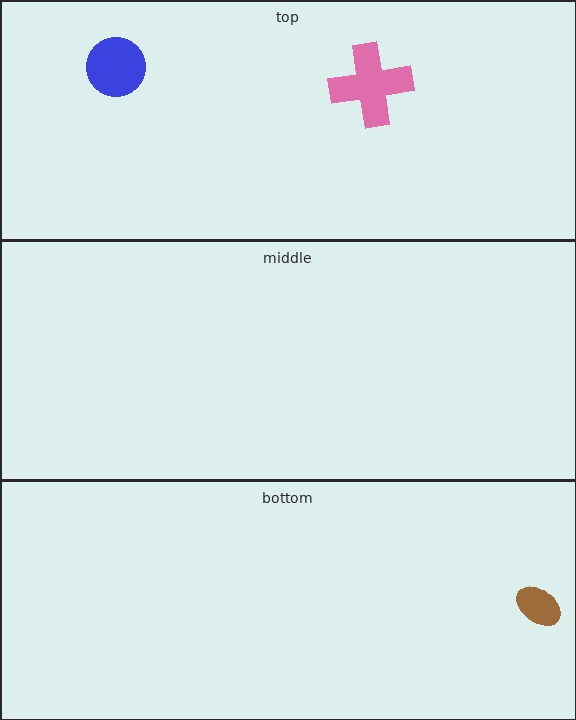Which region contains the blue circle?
The top region.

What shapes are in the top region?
The blue circle, the pink cross.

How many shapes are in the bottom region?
1.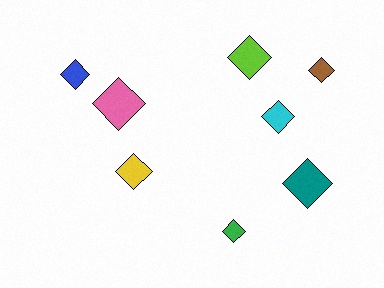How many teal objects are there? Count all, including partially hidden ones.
There is 1 teal object.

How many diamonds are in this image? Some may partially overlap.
There are 8 diamonds.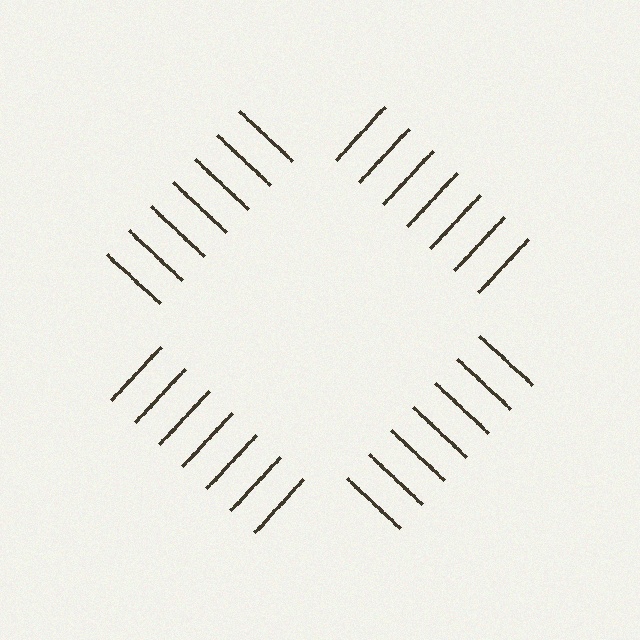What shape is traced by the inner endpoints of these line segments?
An illusory square — the line segments terminate on its edges but no continuous stroke is drawn.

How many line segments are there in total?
28 — 7 along each of the 4 edges.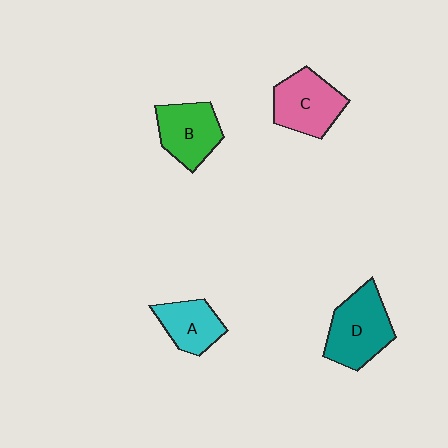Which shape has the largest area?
Shape D (teal).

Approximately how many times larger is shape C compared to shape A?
Approximately 1.3 times.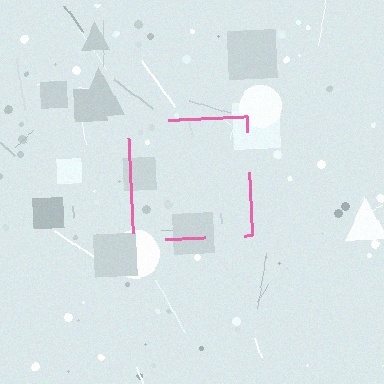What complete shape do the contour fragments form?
The contour fragments form a square.